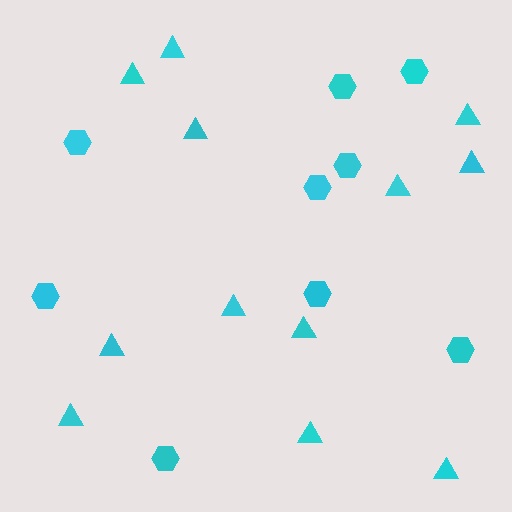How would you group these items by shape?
There are 2 groups: one group of hexagons (9) and one group of triangles (12).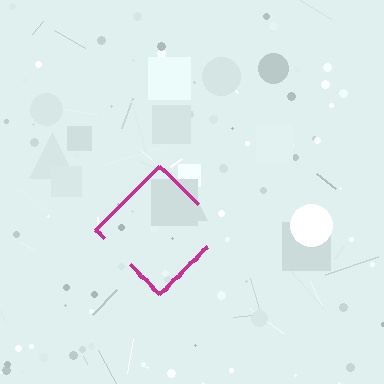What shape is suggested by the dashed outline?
The dashed outline suggests a diamond.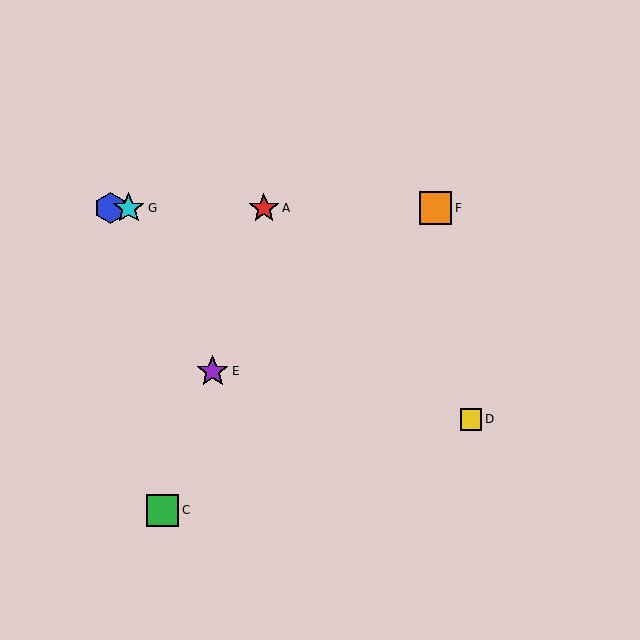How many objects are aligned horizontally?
4 objects (A, B, F, G) are aligned horizontally.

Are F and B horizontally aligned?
Yes, both are at y≈208.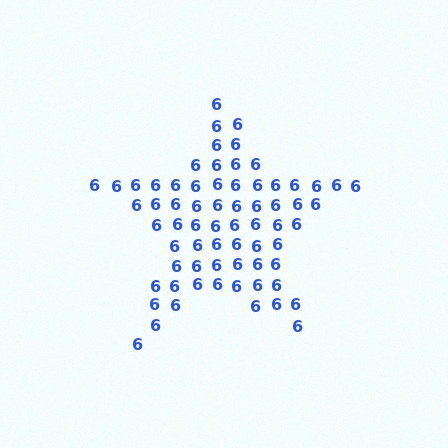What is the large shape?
The large shape is a star.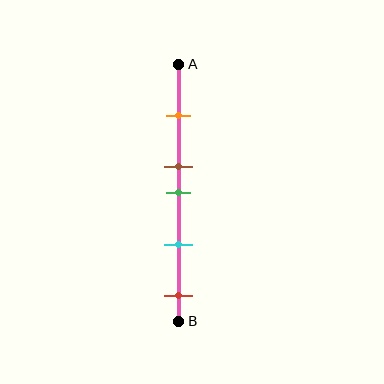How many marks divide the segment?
There are 5 marks dividing the segment.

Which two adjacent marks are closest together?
The brown and green marks are the closest adjacent pair.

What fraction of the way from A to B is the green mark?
The green mark is approximately 50% (0.5) of the way from A to B.